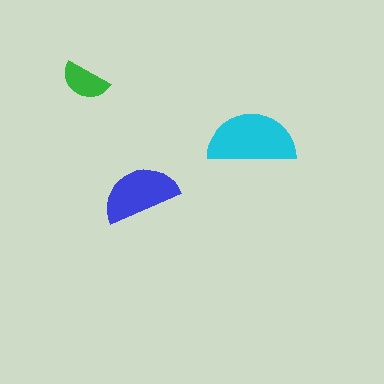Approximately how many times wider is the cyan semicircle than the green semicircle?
About 2 times wider.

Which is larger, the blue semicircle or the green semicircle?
The blue one.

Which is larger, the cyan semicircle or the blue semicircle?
The cyan one.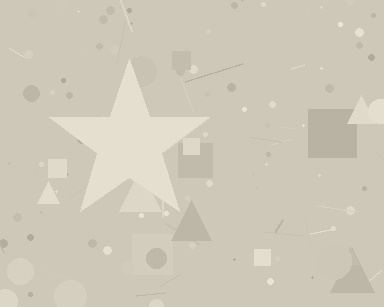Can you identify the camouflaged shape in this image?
The camouflaged shape is a star.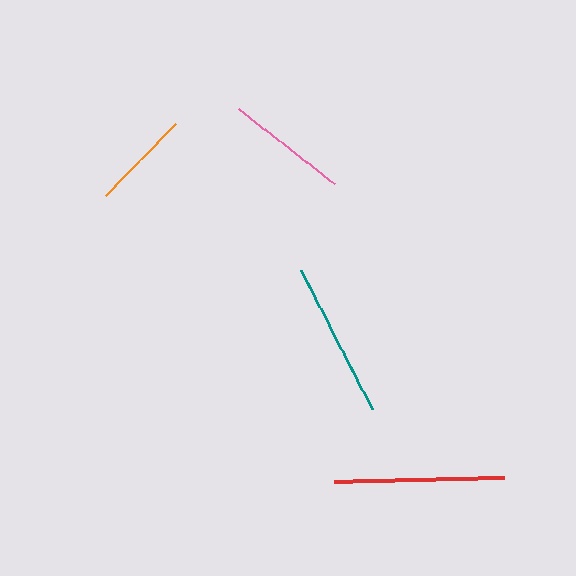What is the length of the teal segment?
The teal segment is approximately 156 pixels long.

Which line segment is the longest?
The red line is the longest at approximately 169 pixels.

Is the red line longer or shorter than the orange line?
The red line is longer than the orange line.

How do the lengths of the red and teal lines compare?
The red and teal lines are approximately the same length.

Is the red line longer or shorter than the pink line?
The red line is longer than the pink line.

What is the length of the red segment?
The red segment is approximately 169 pixels long.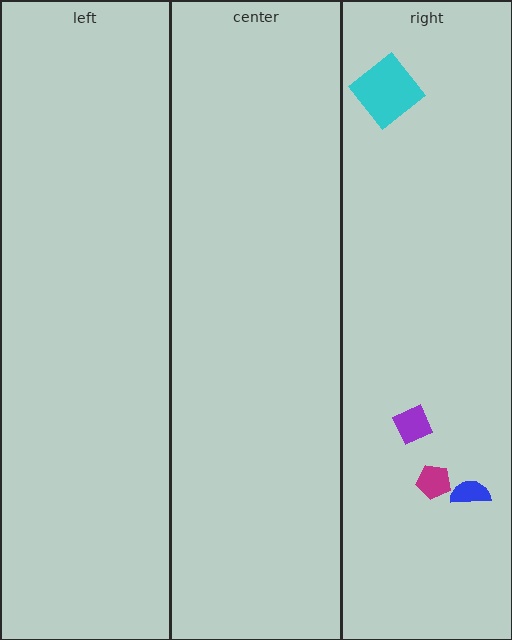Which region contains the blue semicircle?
The right region.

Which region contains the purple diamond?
The right region.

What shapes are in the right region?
The cyan diamond, the blue semicircle, the purple diamond, the magenta pentagon.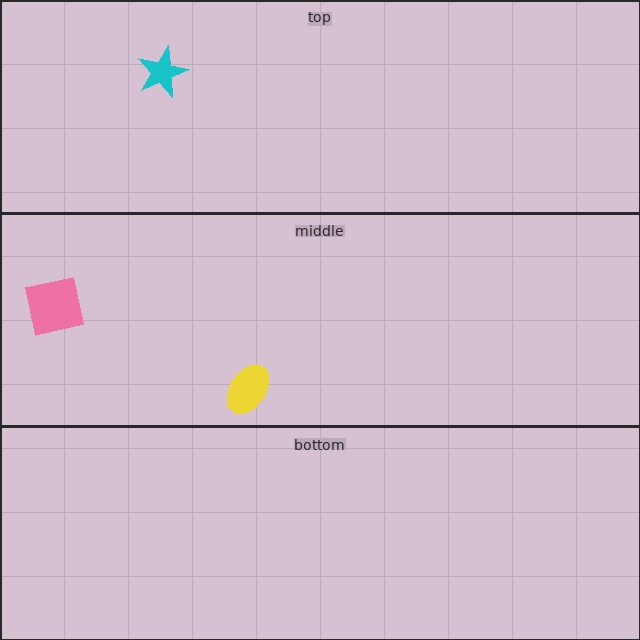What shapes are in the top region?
The cyan star.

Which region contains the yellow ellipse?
The middle region.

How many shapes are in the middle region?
2.